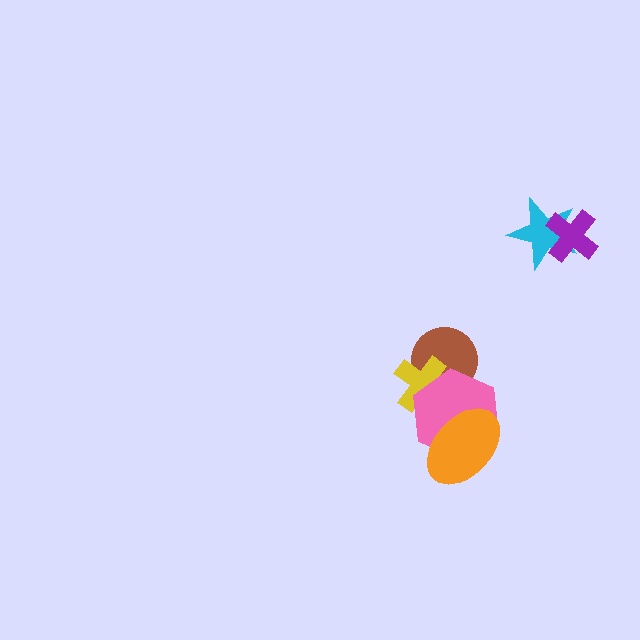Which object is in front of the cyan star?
The purple cross is in front of the cyan star.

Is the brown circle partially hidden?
Yes, it is partially covered by another shape.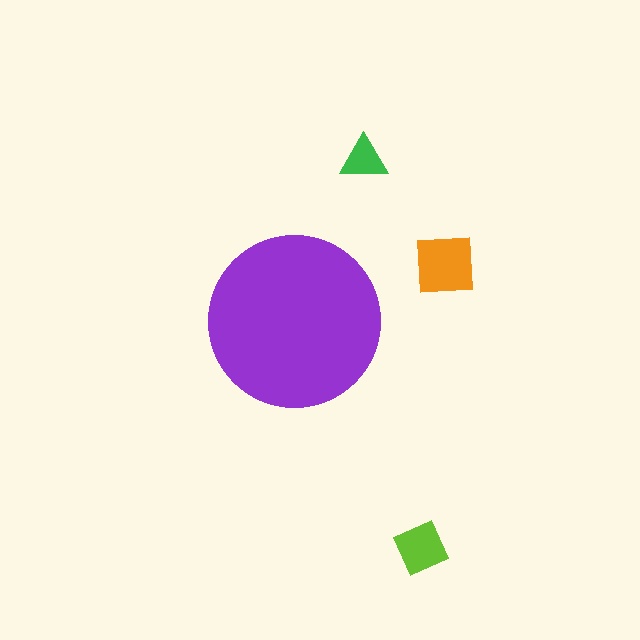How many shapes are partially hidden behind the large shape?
0 shapes are partially hidden.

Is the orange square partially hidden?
No, the orange square is fully visible.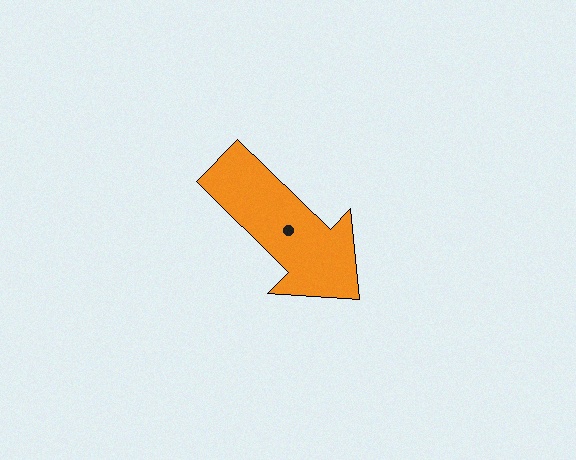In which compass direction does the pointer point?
Southeast.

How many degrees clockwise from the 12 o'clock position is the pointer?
Approximately 134 degrees.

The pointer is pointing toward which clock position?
Roughly 4 o'clock.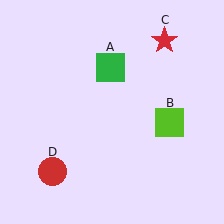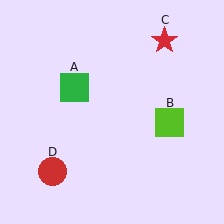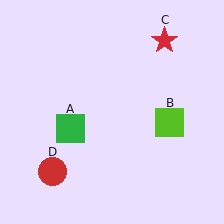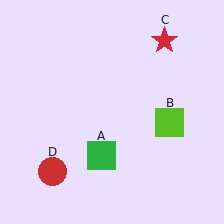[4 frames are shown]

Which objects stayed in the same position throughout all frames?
Lime square (object B) and red star (object C) and red circle (object D) remained stationary.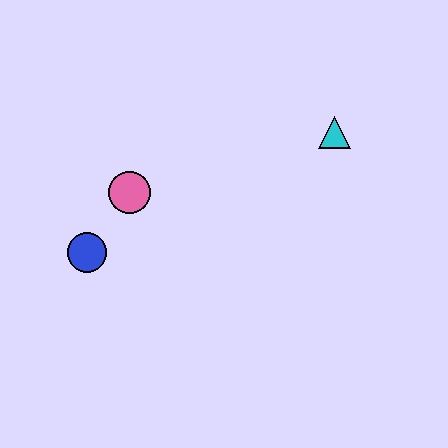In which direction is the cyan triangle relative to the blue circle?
The cyan triangle is to the right of the blue circle.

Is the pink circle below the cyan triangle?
Yes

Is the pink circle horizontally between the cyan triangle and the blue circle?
Yes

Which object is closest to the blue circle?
The pink circle is closest to the blue circle.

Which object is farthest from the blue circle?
The cyan triangle is farthest from the blue circle.